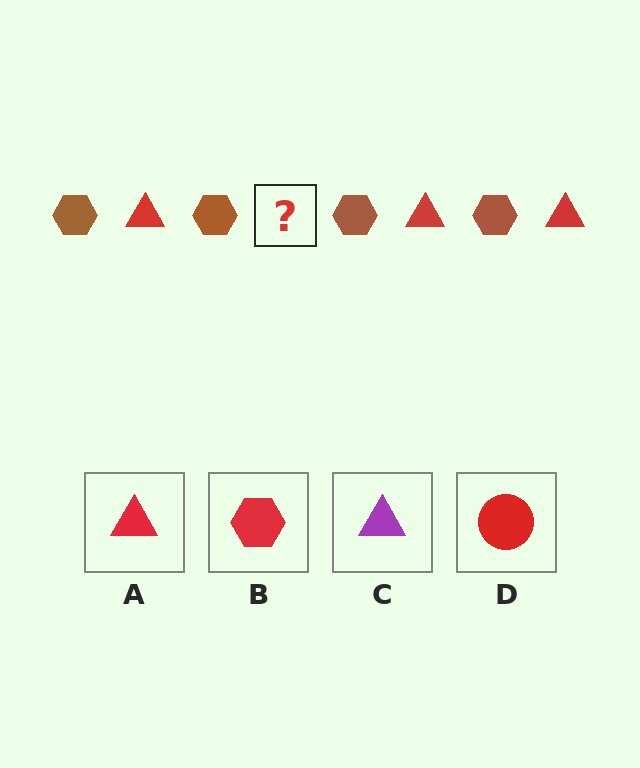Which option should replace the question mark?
Option A.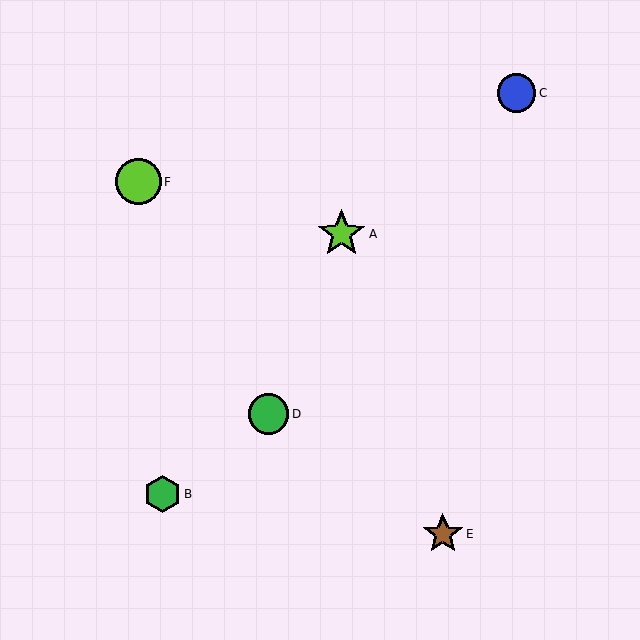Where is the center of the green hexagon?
The center of the green hexagon is at (162, 494).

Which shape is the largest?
The lime star (labeled A) is the largest.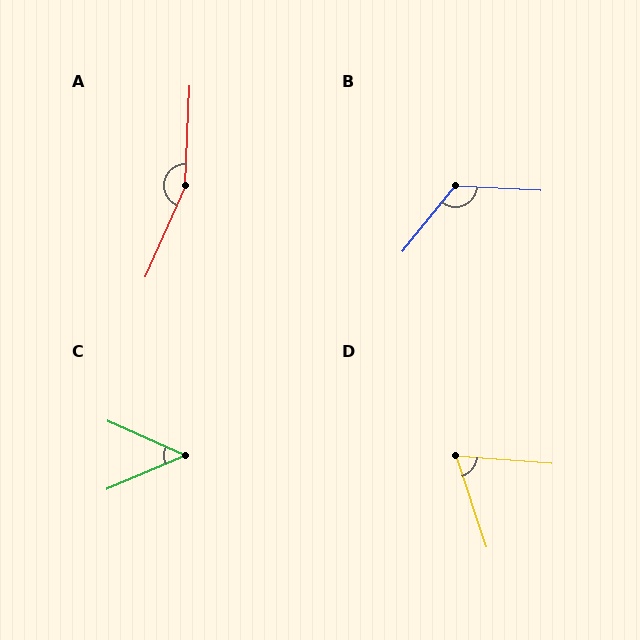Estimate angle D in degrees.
Approximately 67 degrees.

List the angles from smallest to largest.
C (47°), D (67°), B (126°), A (159°).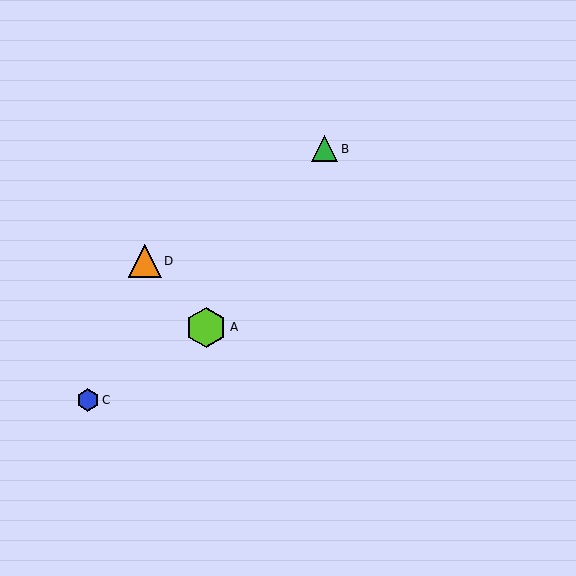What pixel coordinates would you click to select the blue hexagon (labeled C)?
Click at (88, 400) to select the blue hexagon C.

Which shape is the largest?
The lime hexagon (labeled A) is the largest.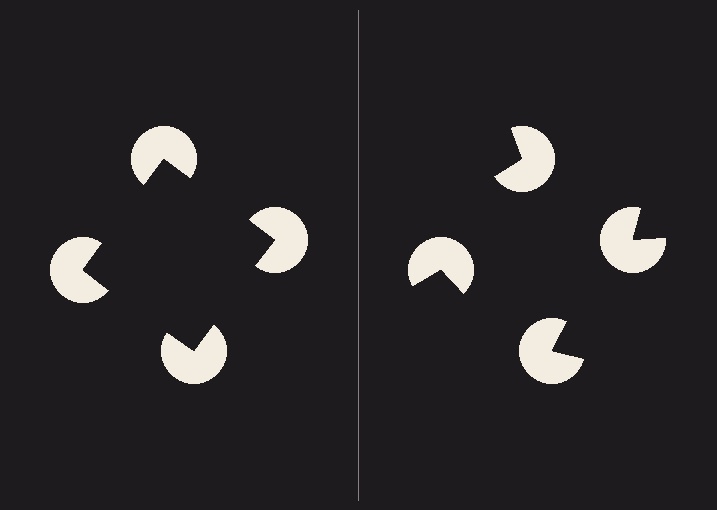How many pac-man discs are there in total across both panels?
8 — 4 on each side.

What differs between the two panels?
The pac-man discs are positioned identically on both sides; only the wedge orientations differ. On the left they align to a square; on the right they are misaligned.